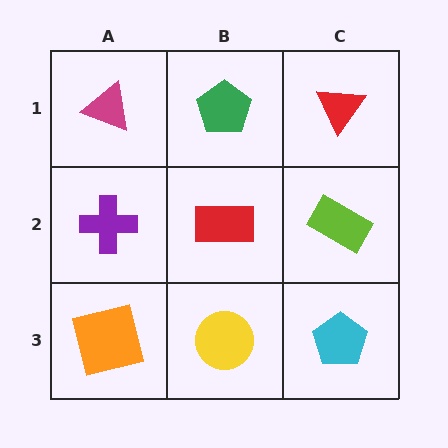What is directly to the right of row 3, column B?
A cyan pentagon.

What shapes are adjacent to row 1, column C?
A lime rectangle (row 2, column C), a green pentagon (row 1, column B).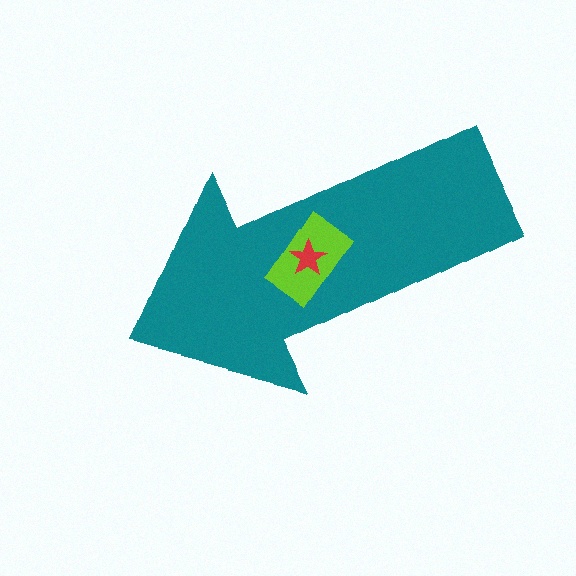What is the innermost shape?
The red star.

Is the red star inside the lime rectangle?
Yes.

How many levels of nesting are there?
3.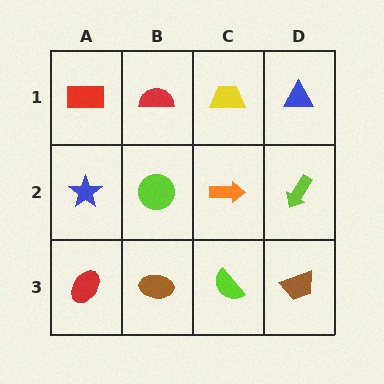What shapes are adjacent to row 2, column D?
A blue triangle (row 1, column D), a brown trapezoid (row 3, column D), an orange arrow (row 2, column C).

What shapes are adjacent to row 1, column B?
A lime circle (row 2, column B), a red rectangle (row 1, column A), a yellow trapezoid (row 1, column C).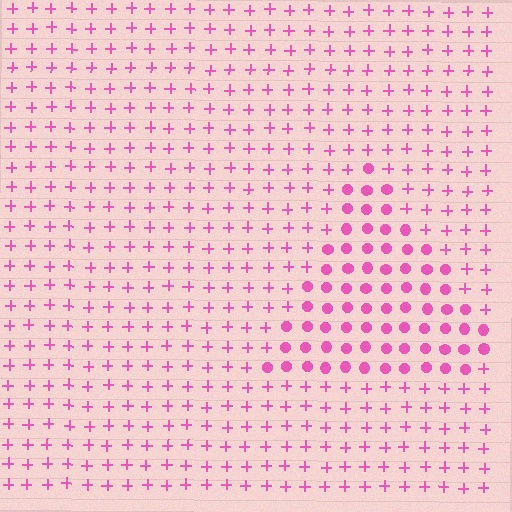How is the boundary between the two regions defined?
The boundary is defined by a change in element shape: circles inside vs. plus signs outside. All elements share the same color and spacing.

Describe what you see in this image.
The image is filled with small pink elements arranged in a uniform grid. A triangle-shaped region contains circles, while the surrounding area contains plus signs. The boundary is defined purely by the change in element shape.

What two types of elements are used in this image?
The image uses circles inside the triangle region and plus signs outside it.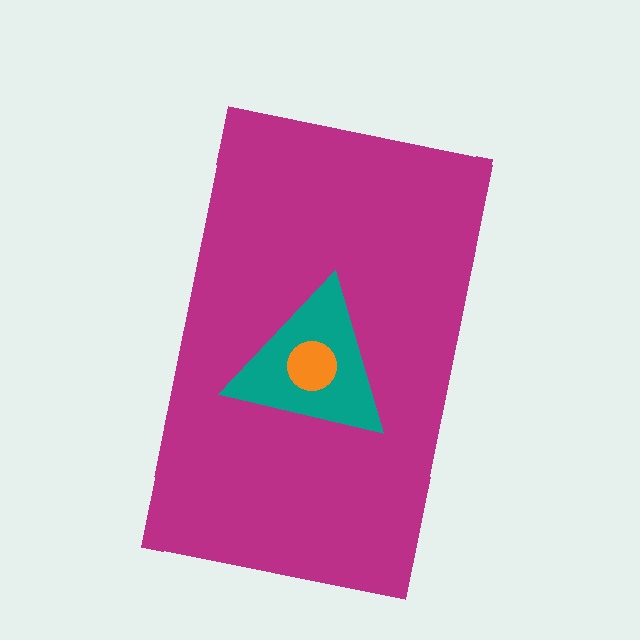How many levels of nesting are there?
3.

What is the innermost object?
The orange circle.